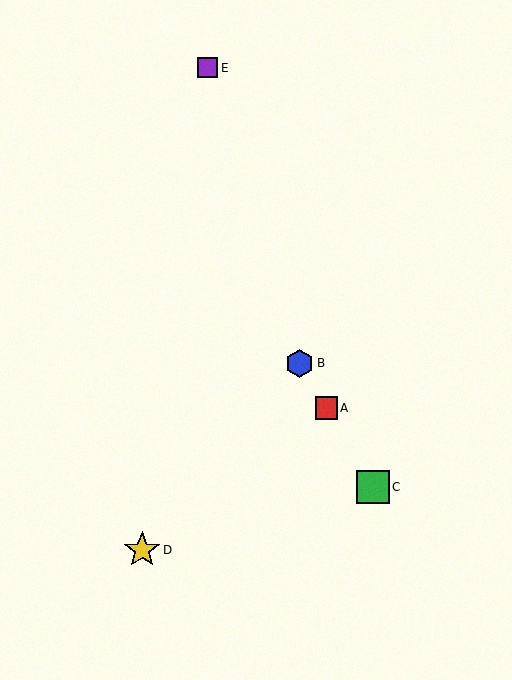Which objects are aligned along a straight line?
Objects A, B, C are aligned along a straight line.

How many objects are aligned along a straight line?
3 objects (A, B, C) are aligned along a straight line.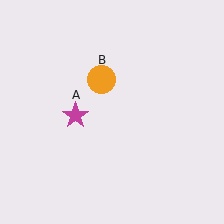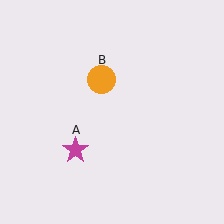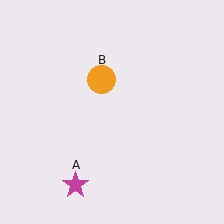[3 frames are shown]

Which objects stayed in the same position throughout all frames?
Orange circle (object B) remained stationary.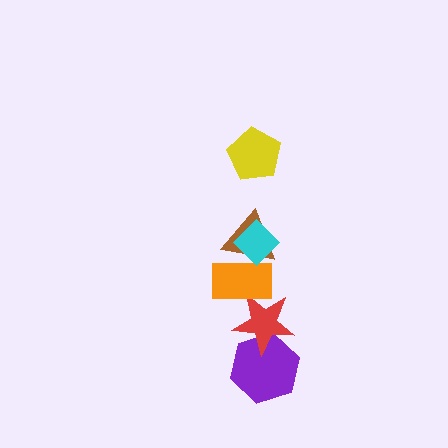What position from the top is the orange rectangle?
The orange rectangle is 4th from the top.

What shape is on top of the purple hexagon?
The red star is on top of the purple hexagon.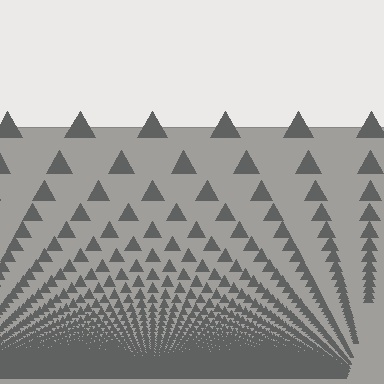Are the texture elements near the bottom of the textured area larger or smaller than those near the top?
Smaller. The gradient is inverted — elements near the bottom are smaller and denser.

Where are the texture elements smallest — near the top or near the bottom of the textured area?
Near the bottom.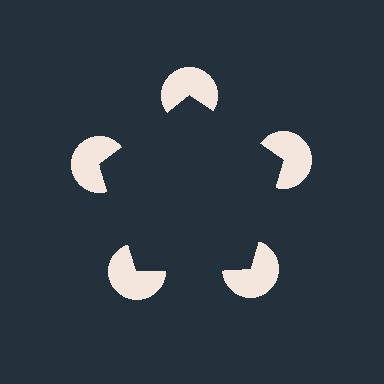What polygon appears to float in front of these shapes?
An illusory pentagon — its edges are inferred from the aligned wedge cuts in the pac-man discs, not physically drawn.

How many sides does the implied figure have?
5 sides.